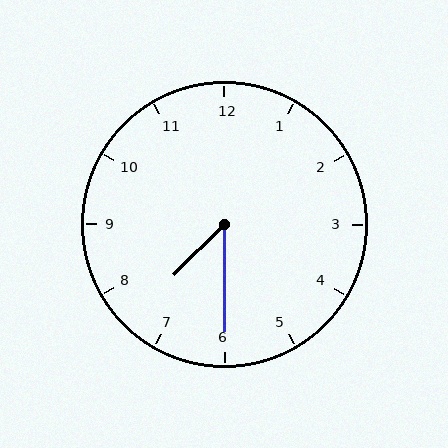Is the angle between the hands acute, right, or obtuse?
It is acute.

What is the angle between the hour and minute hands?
Approximately 45 degrees.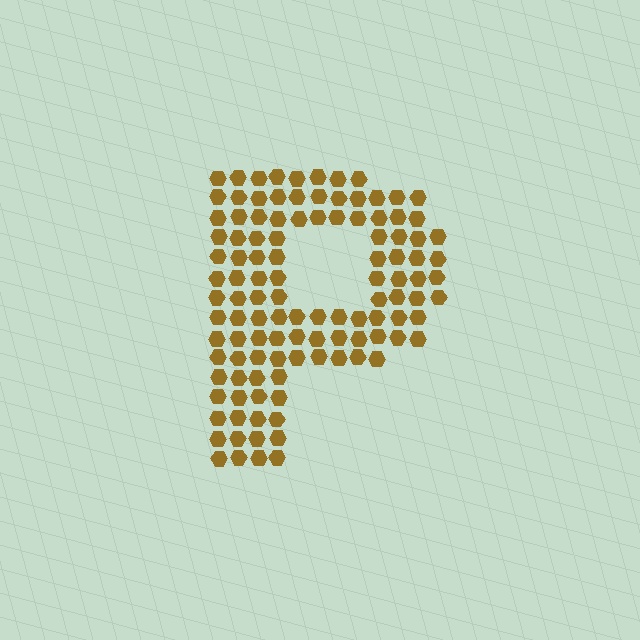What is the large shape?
The large shape is the letter P.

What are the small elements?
The small elements are hexagons.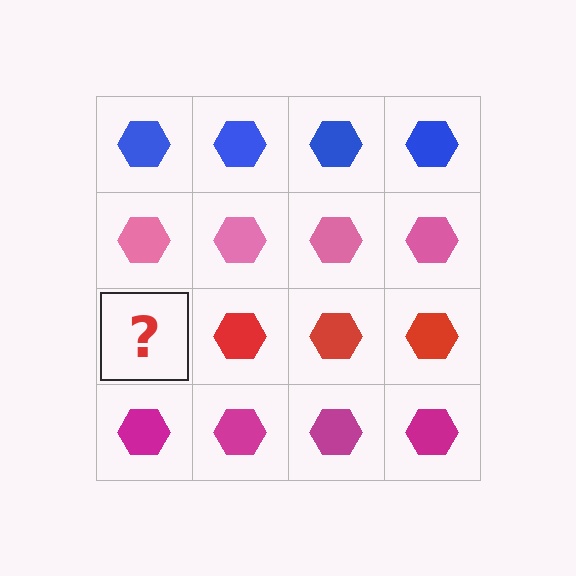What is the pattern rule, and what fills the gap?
The rule is that each row has a consistent color. The gap should be filled with a red hexagon.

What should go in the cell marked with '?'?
The missing cell should contain a red hexagon.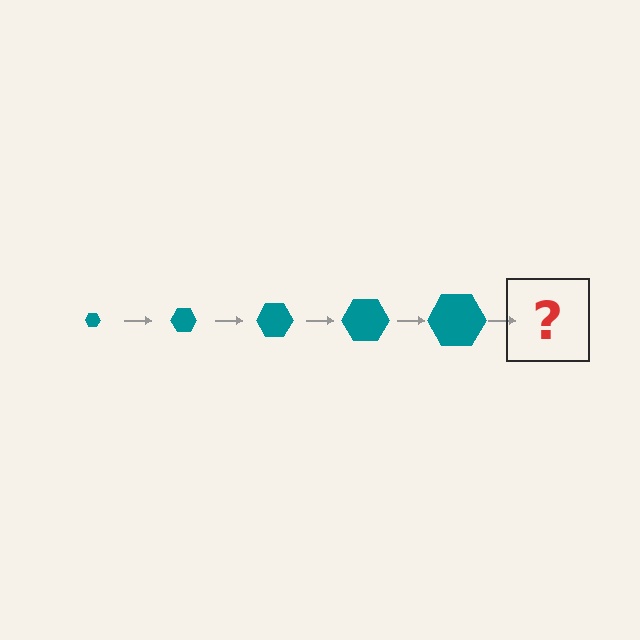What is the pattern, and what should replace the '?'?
The pattern is that the hexagon gets progressively larger each step. The '?' should be a teal hexagon, larger than the previous one.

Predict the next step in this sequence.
The next step is a teal hexagon, larger than the previous one.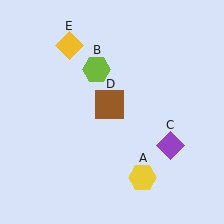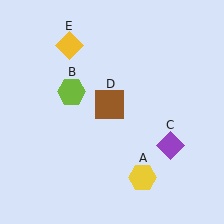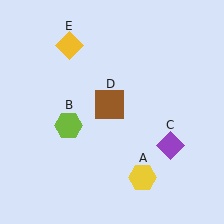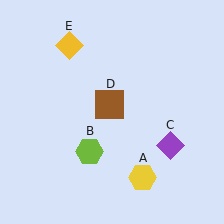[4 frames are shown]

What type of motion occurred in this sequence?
The lime hexagon (object B) rotated counterclockwise around the center of the scene.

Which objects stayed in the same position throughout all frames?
Yellow hexagon (object A) and purple diamond (object C) and brown square (object D) and yellow diamond (object E) remained stationary.